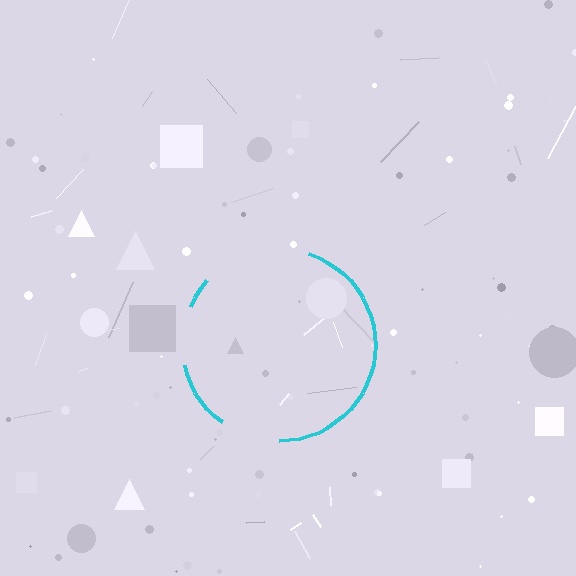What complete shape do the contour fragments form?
The contour fragments form a circle.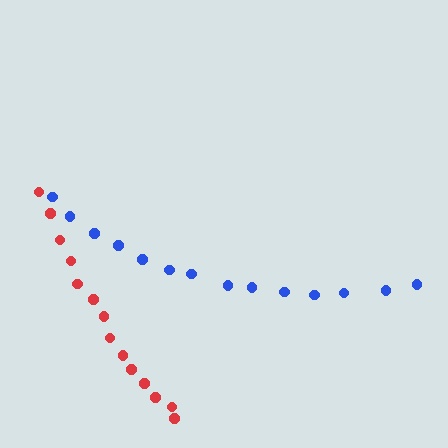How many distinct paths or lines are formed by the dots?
There are 2 distinct paths.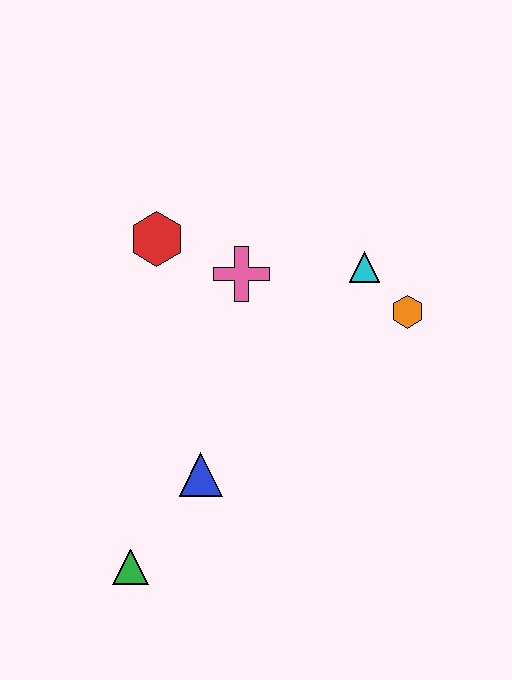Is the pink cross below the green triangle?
No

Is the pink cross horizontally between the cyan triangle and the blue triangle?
Yes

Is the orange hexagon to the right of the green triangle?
Yes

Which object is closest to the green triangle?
The blue triangle is closest to the green triangle.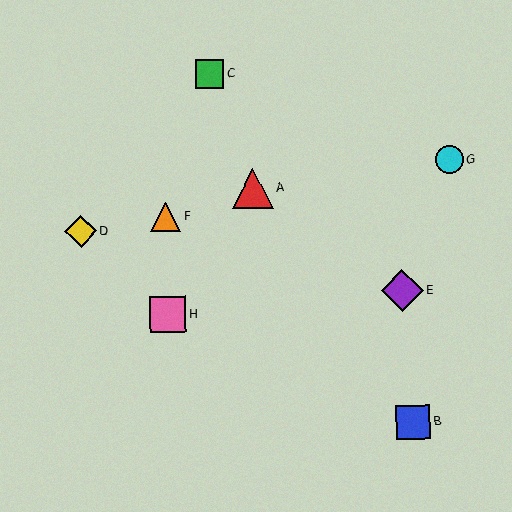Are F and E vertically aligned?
No, F is at x≈166 and E is at x≈402.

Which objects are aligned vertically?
Objects F, H are aligned vertically.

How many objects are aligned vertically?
2 objects (F, H) are aligned vertically.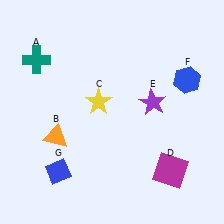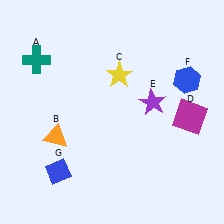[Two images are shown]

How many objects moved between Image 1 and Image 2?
2 objects moved between the two images.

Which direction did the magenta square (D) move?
The magenta square (D) moved up.